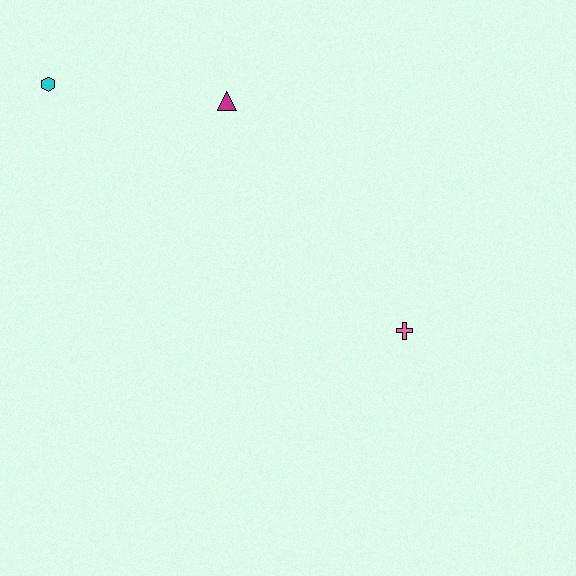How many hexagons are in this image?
There is 1 hexagon.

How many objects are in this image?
There are 3 objects.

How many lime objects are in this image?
There are no lime objects.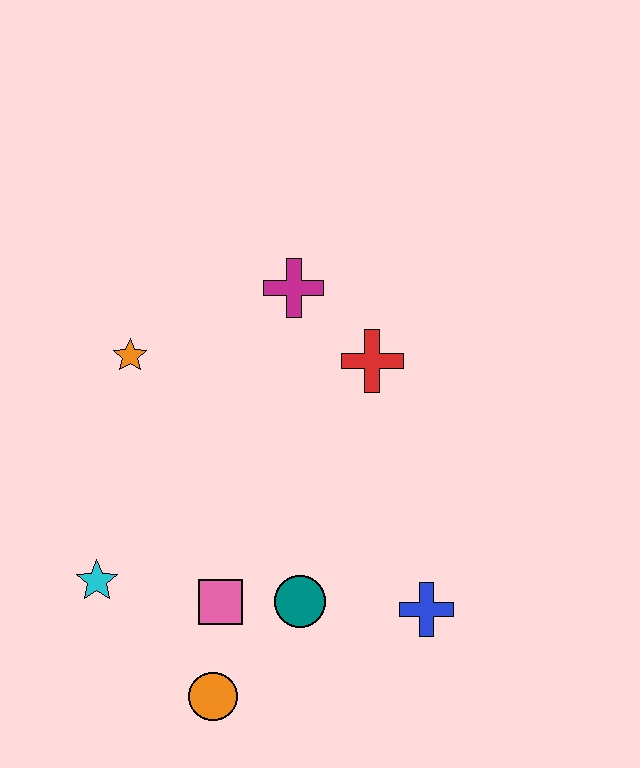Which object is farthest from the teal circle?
The magenta cross is farthest from the teal circle.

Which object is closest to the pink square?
The teal circle is closest to the pink square.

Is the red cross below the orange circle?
No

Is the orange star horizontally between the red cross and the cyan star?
Yes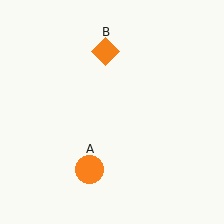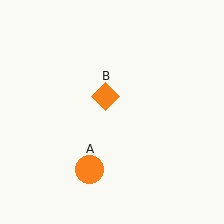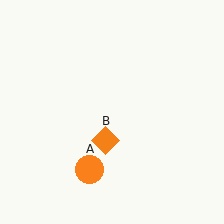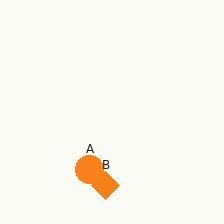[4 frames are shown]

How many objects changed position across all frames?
1 object changed position: orange diamond (object B).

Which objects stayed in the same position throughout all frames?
Orange circle (object A) remained stationary.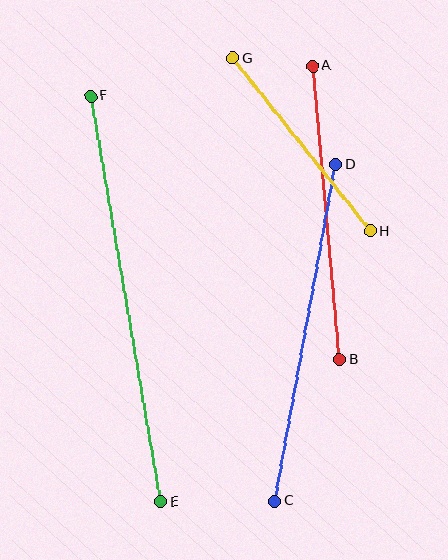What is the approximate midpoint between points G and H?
The midpoint is at approximately (301, 145) pixels.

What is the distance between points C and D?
The distance is approximately 342 pixels.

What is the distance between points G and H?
The distance is approximately 221 pixels.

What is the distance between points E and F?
The distance is approximately 412 pixels.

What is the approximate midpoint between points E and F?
The midpoint is at approximately (126, 299) pixels.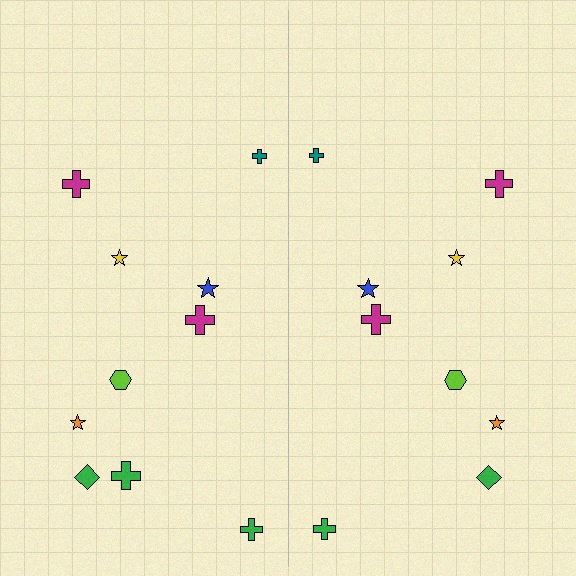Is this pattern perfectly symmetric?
No, the pattern is not perfectly symmetric. A green cross is missing from the right side.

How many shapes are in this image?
There are 19 shapes in this image.